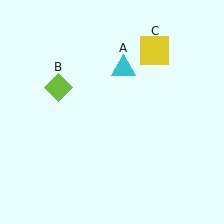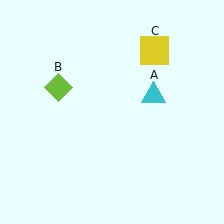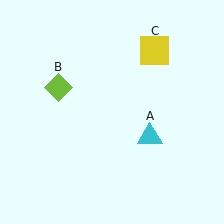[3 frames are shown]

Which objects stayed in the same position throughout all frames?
Lime diamond (object B) and yellow square (object C) remained stationary.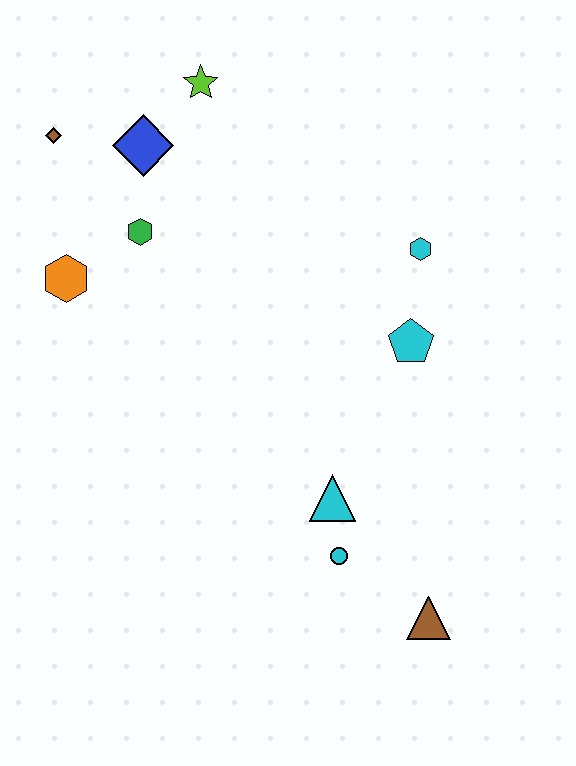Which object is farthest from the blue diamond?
The brown triangle is farthest from the blue diamond.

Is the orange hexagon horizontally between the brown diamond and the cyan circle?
Yes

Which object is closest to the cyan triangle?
The cyan circle is closest to the cyan triangle.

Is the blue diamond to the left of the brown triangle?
Yes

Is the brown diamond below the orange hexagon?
No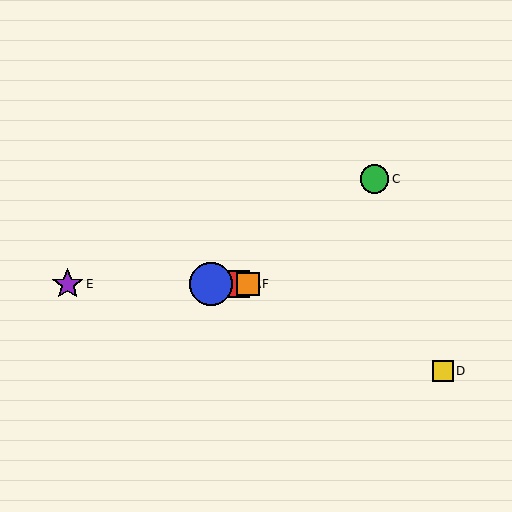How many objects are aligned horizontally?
4 objects (A, B, E, F) are aligned horizontally.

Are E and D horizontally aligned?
No, E is at y≈284 and D is at y≈371.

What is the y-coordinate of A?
Object A is at y≈284.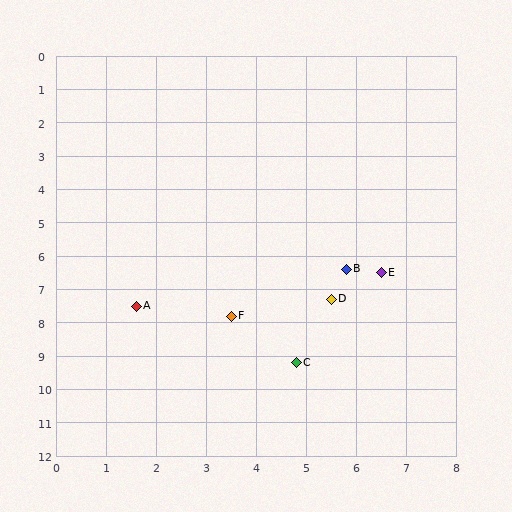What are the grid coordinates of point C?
Point C is at approximately (4.8, 9.2).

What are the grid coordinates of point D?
Point D is at approximately (5.5, 7.3).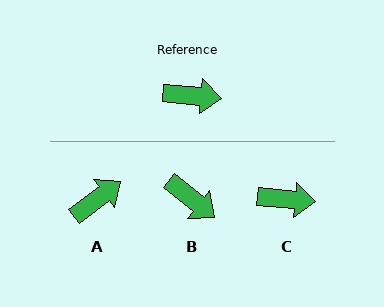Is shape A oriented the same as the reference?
No, it is off by about 42 degrees.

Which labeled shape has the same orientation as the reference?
C.